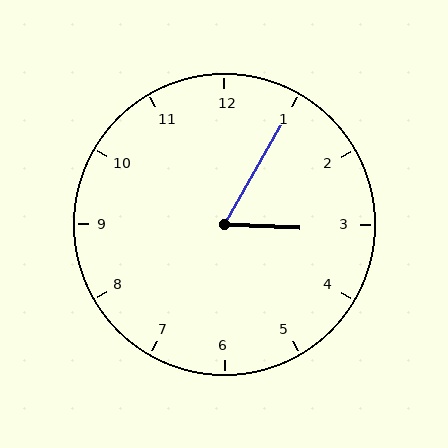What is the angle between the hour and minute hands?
Approximately 62 degrees.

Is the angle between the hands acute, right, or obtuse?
It is acute.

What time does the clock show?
3:05.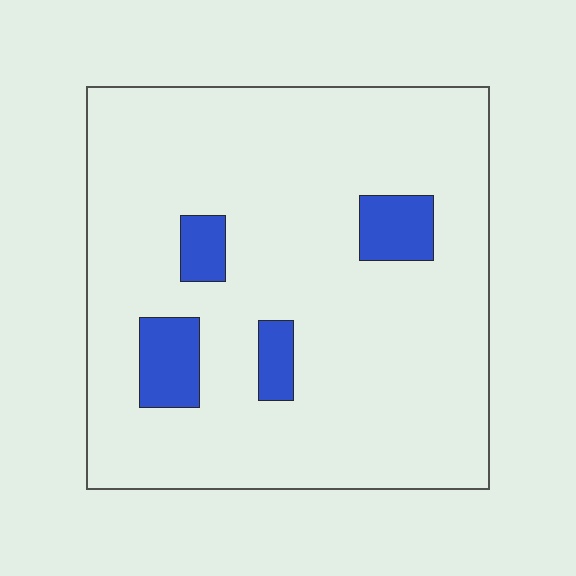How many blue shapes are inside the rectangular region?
4.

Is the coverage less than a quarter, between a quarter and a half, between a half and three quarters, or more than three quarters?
Less than a quarter.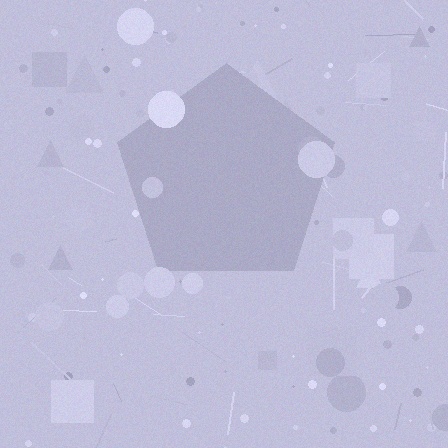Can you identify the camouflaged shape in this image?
The camouflaged shape is a pentagon.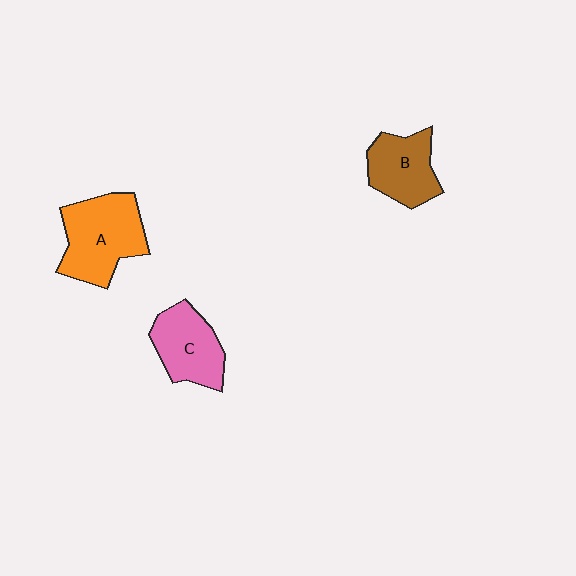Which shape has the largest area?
Shape A (orange).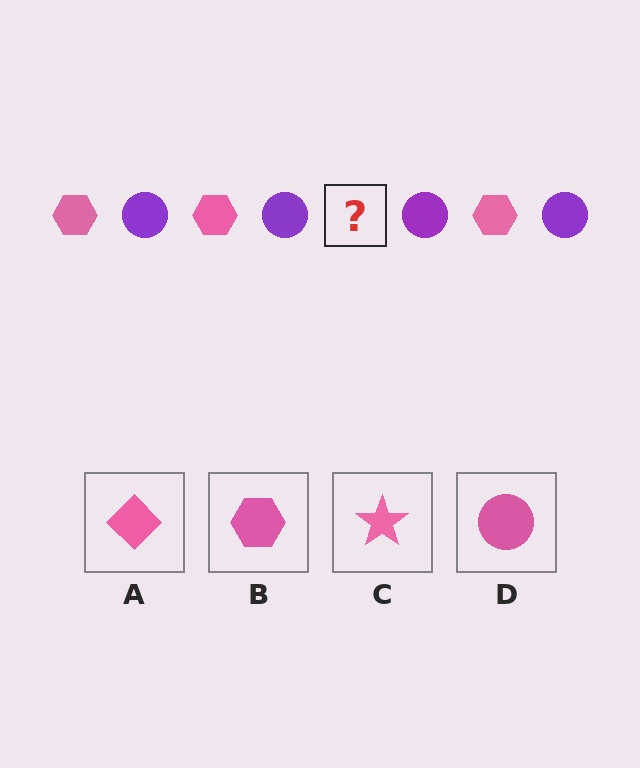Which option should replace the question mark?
Option B.